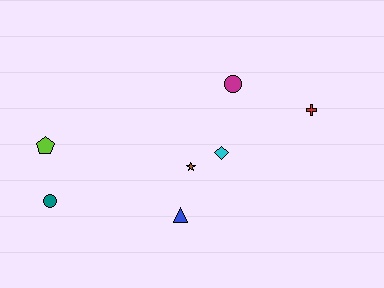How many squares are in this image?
There are no squares.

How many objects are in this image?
There are 7 objects.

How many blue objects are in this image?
There is 1 blue object.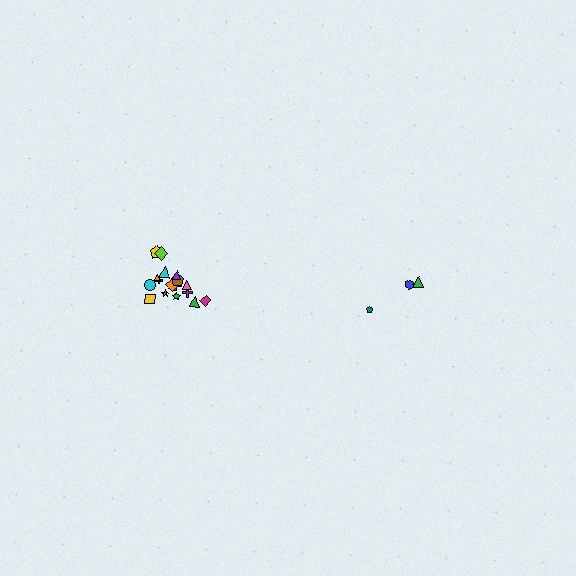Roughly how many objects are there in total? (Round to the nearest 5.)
Roughly 20 objects in total.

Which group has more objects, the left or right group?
The left group.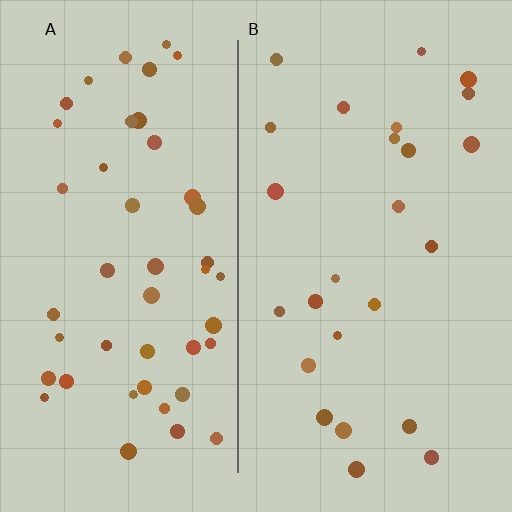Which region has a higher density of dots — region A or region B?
A (the left).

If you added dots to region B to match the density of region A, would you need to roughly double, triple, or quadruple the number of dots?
Approximately double.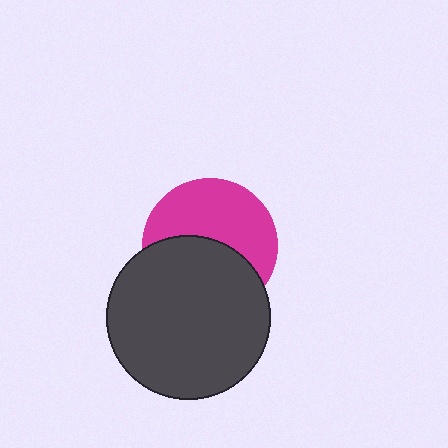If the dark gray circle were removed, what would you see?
You would see the complete magenta circle.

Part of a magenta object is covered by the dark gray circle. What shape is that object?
It is a circle.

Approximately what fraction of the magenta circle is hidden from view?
Roughly 48% of the magenta circle is hidden behind the dark gray circle.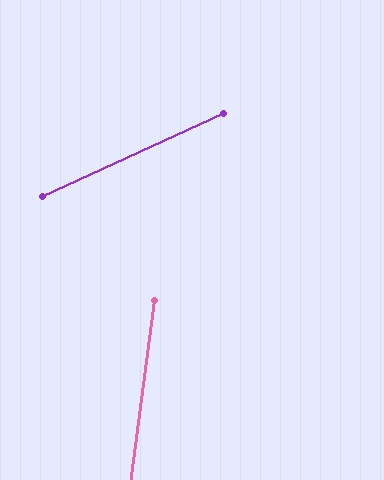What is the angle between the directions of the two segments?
Approximately 58 degrees.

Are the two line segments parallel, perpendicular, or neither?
Neither parallel nor perpendicular — they differ by about 58°.